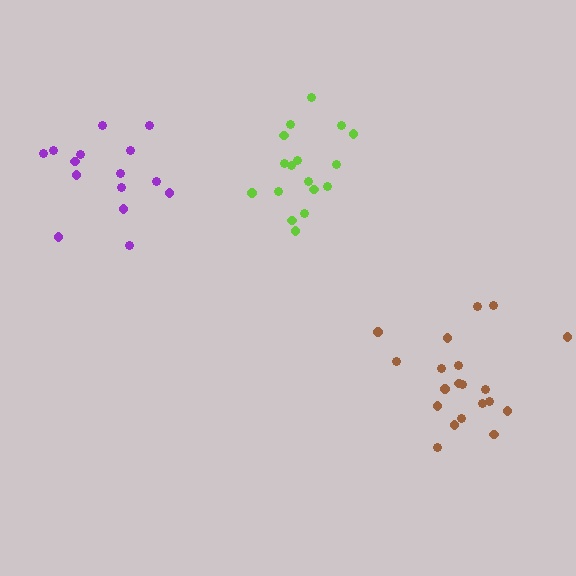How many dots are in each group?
Group 1: 17 dots, Group 2: 15 dots, Group 3: 20 dots (52 total).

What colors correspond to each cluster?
The clusters are colored: lime, purple, brown.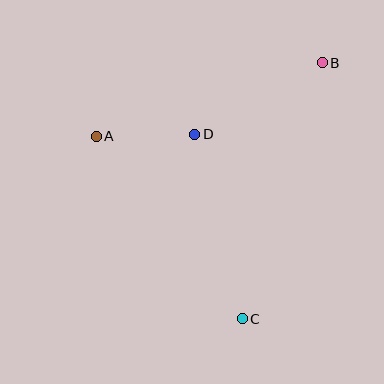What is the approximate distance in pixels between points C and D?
The distance between C and D is approximately 191 pixels.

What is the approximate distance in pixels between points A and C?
The distance between A and C is approximately 234 pixels.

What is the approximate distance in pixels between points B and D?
The distance between B and D is approximately 146 pixels.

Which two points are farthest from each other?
Points B and C are farthest from each other.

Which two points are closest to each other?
Points A and D are closest to each other.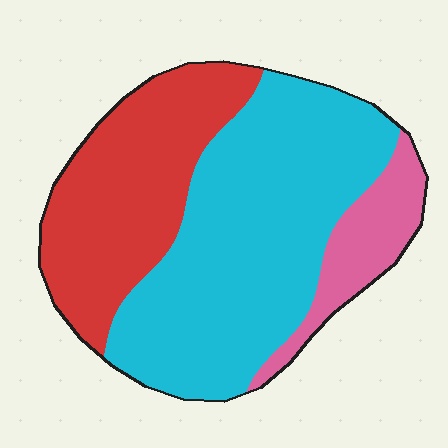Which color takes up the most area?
Cyan, at roughly 55%.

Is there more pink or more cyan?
Cyan.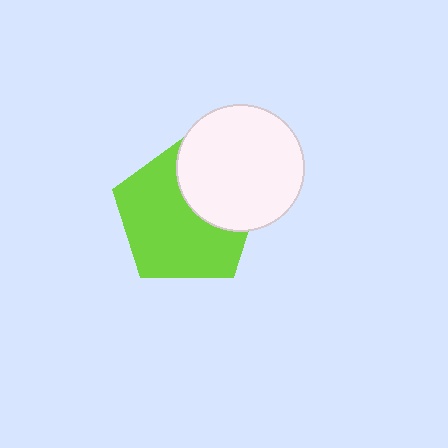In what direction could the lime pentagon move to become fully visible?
The lime pentagon could move toward the lower-left. That would shift it out from behind the white circle entirely.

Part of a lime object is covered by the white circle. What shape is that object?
It is a pentagon.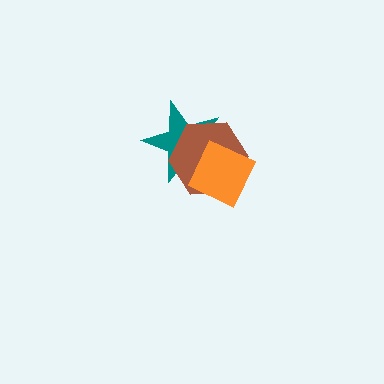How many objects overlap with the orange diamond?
2 objects overlap with the orange diamond.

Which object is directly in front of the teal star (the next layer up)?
The brown hexagon is directly in front of the teal star.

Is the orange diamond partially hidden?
No, no other shape covers it.